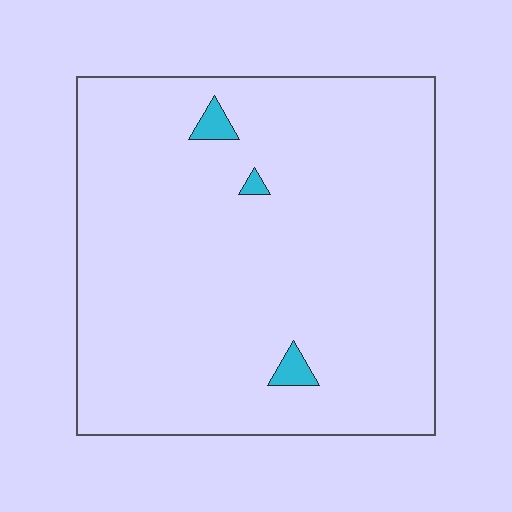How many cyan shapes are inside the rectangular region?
3.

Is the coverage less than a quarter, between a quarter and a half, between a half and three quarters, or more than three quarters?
Less than a quarter.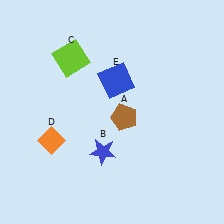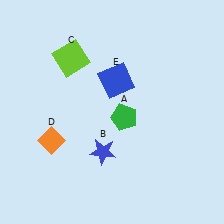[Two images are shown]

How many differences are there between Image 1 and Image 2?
There is 1 difference between the two images.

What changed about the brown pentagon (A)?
In Image 1, A is brown. In Image 2, it changed to green.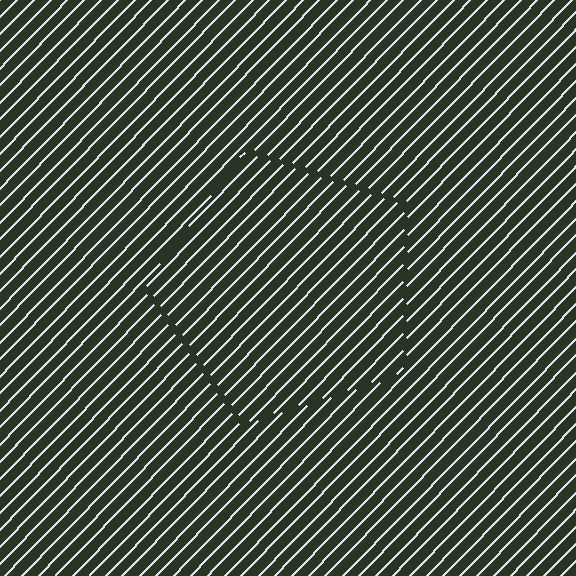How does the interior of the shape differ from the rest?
The interior of the shape contains the same grating, shifted by half a period — the contour is defined by the phase discontinuity where line-ends from the inner and outer gratings abut.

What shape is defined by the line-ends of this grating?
An illusory pentagon. The interior of the shape contains the same grating, shifted by half a period — the contour is defined by the phase discontinuity where line-ends from the inner and outer gratings abut.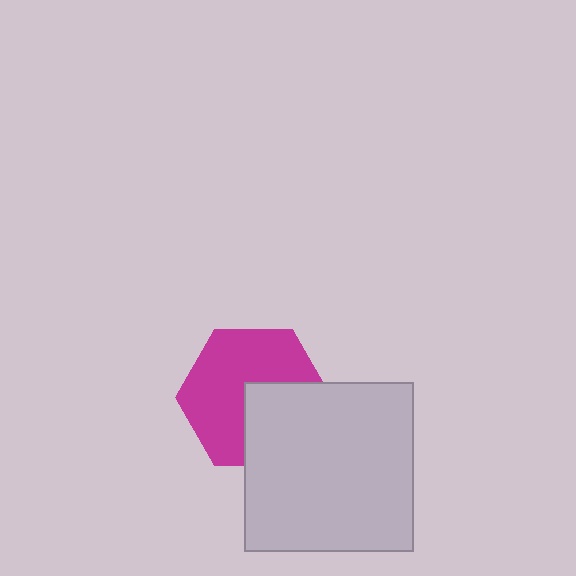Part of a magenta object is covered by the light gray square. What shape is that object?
It is a hexagon.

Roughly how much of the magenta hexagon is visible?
About half of it is visible (roughly 62%).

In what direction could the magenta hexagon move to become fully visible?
The magenta hexagon could move toward the upper-left. That would shift it out from behind the light gray square entirely.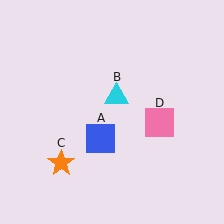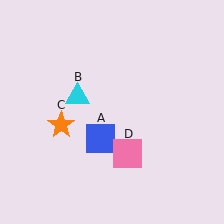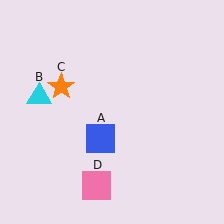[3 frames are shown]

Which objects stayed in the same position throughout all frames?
Blue square (object A) remained stationary.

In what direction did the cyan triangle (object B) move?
The cyan triangle (object B) moved left.